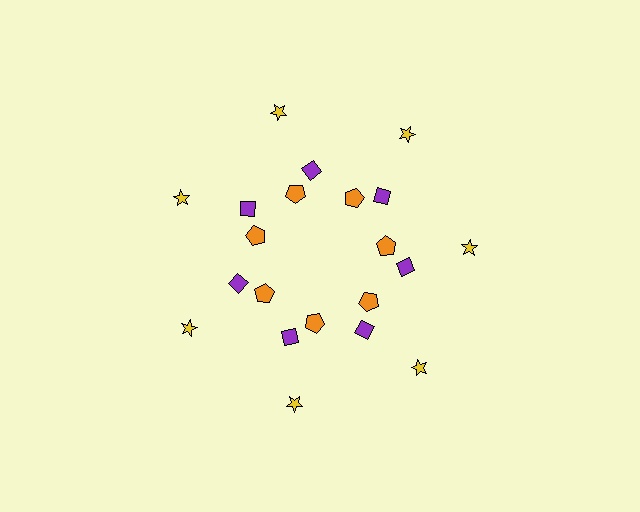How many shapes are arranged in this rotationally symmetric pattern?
There are 21 shapes, arranged in 7 groups of 3.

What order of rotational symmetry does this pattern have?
This pattern has 7-fold rotational symmetry.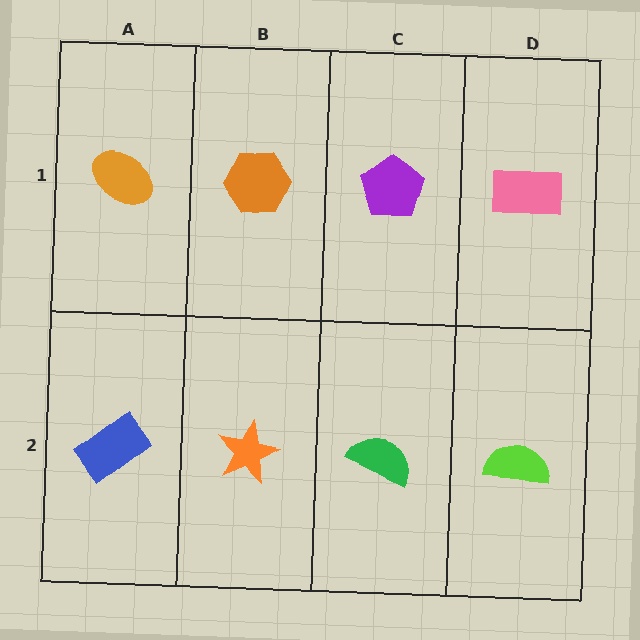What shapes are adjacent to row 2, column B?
An orange hexagon (row 1, column B), a blue rectangle (row 2, column A), a green semicircle (row 2, column C).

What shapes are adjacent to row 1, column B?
An orange star (row 2, column B), an orange ellipse (row 1, column A), a purple pentagon (row 1, column C).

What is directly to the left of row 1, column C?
An orange hexagon.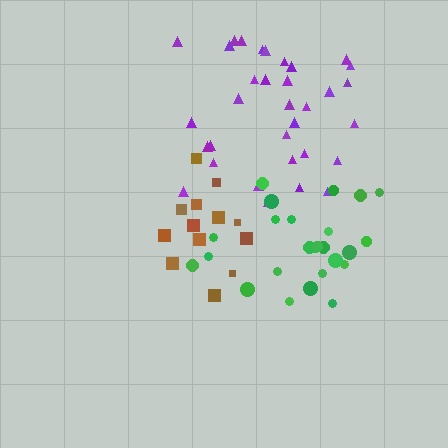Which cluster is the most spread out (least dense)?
Brown.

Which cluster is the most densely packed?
Purple.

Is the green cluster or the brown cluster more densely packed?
Green.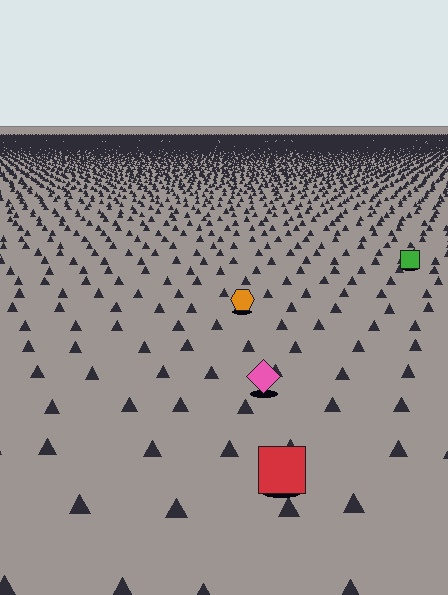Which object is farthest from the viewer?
The green square is farthest from the viewer. It appears smaller and the ground texture around it is denser.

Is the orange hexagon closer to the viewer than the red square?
No. The red square is closer — you can tell from the texture gradient: the ground texture is coarser near it.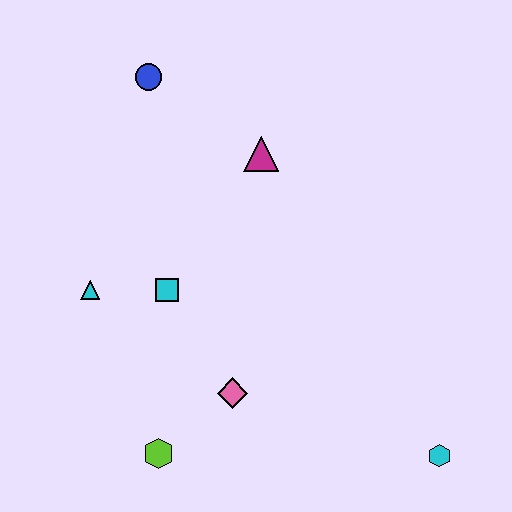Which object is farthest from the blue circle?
The cyan hexagon is farthest from the blue circle.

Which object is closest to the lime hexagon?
The pink diamond is closest to the lime hexagon.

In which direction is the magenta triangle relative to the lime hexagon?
The magenta triangle is above the lime hexagon.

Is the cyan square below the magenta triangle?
Yes